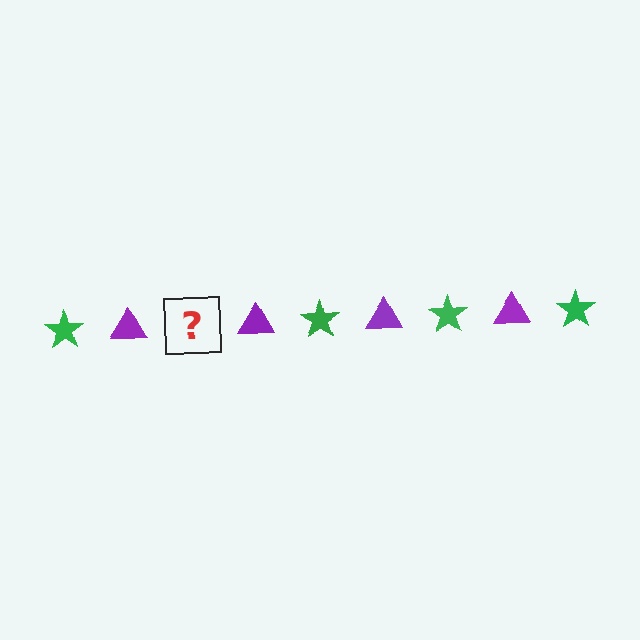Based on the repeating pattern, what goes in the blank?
The blank should be a green star.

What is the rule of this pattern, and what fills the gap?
The rule is that the pattern alternates between green star and purple triangle. The gap should be filled with a green star.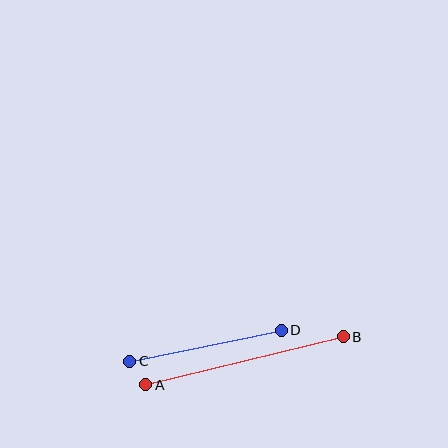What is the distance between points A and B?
The distance is approximately 203 pixels.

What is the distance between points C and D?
The distance is approximately 155 pixels.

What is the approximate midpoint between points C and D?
The midpoint is at approximately (205, 346) pixels.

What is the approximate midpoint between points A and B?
The midpoint is at approximately (245, 361) pixels.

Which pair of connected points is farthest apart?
Points A and B are farthest apart.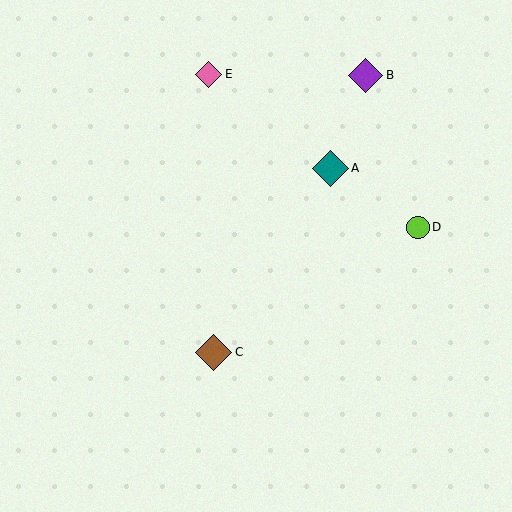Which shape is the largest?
The brown diamond (labeled C) is the largest.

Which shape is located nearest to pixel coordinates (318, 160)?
The teal diamond (labeled A) at (330, 168) is nearest to that location.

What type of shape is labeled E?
Shape E is a pink diamond.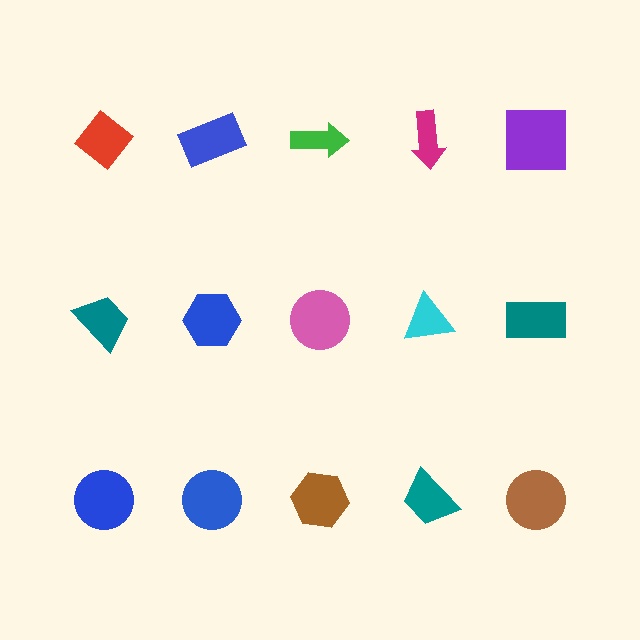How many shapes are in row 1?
5 shapes.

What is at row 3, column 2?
A blue circle.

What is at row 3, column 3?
A brown hexagon.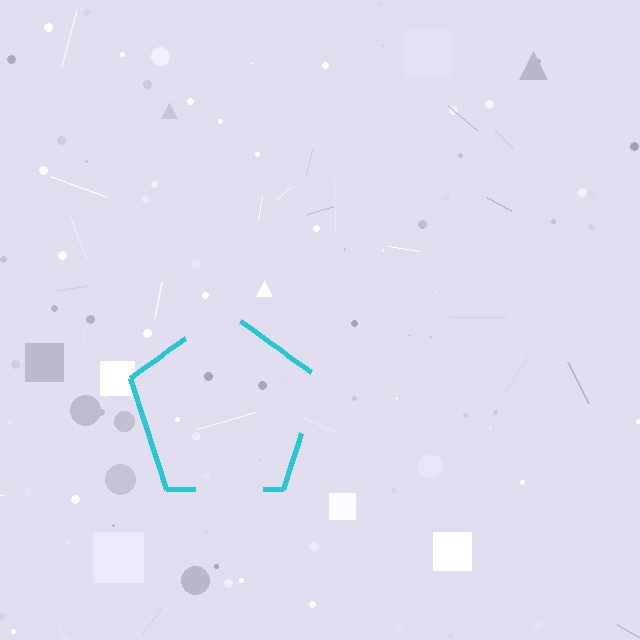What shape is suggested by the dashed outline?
The dashed outline suggests a pentagon.